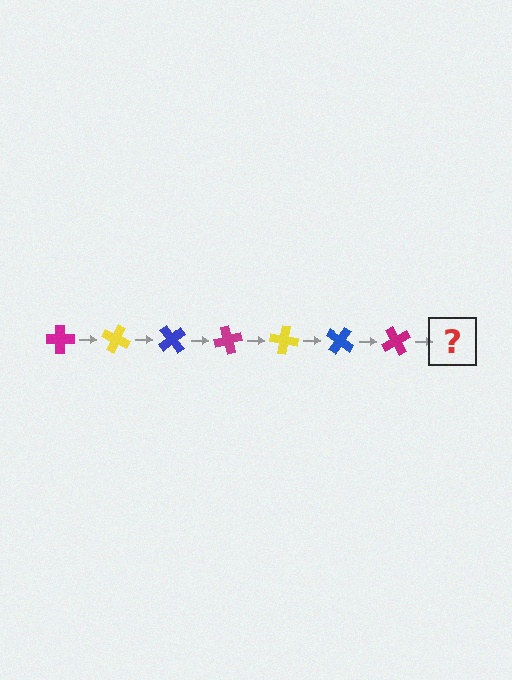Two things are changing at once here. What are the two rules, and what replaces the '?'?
The two rules are that it rotates 25 degrees each step and the color cycles through magenta, yellow, and blue. The '?' should be a yellow cross, rotated 175 degrees from the start.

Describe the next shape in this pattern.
It should be a yellow cross, rotated 175 degrees from the start.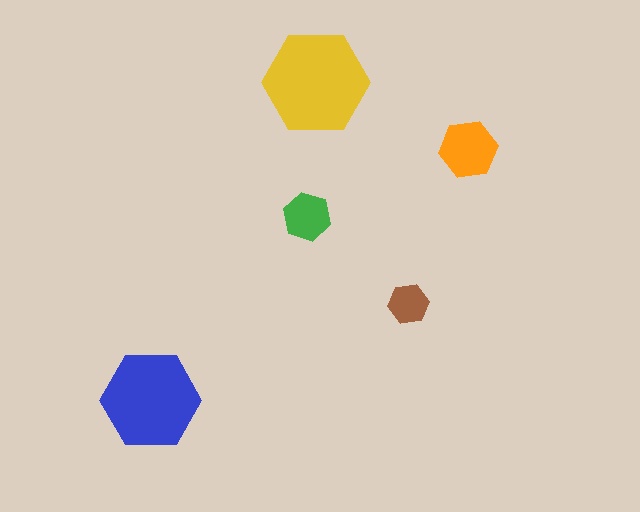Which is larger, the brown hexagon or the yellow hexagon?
The yellow one.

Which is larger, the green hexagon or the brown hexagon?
The green one.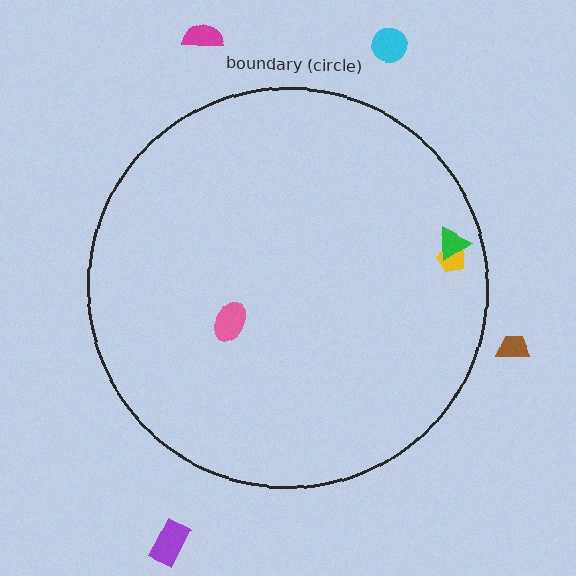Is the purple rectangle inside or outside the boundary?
Outside.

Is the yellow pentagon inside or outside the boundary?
Inside.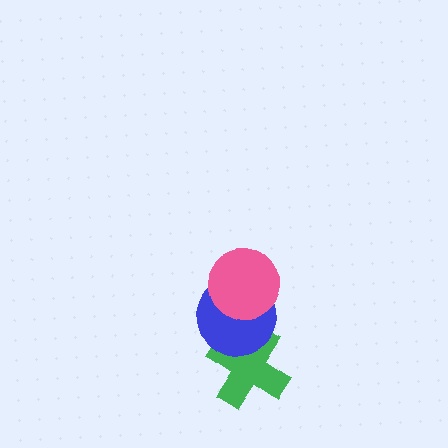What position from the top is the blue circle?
The blue circle is 2nd from the top.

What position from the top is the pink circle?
The pink circle is 1st from the top.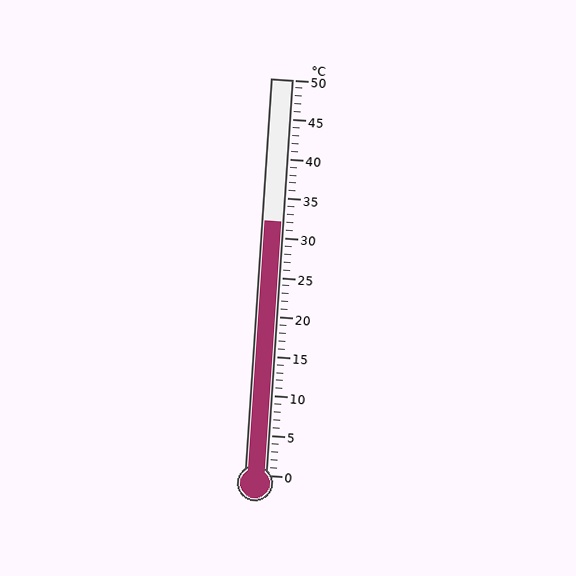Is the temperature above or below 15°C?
The temperature is above 15°C.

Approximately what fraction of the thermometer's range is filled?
The thermometer is filled to approximately 65% of its range.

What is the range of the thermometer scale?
The thermometer scale ranges from 0°C to 50°C.